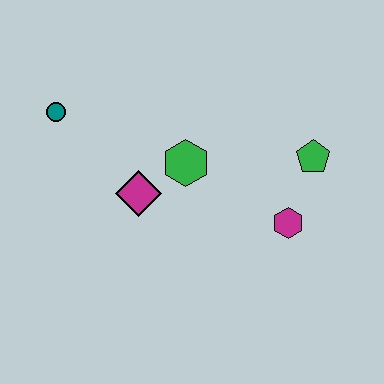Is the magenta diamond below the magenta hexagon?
No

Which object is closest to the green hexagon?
The magenta diamond is closest to the green hexagon.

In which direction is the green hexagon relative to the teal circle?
The green hexagon is to the right of the teal circle.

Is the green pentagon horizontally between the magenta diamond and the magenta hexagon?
No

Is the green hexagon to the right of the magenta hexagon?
No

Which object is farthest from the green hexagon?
The teal circle is farthest from the green hexagon.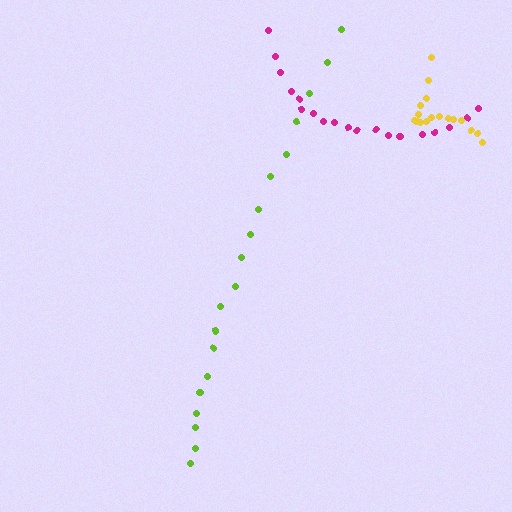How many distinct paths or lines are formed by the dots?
There are 3 distinct paths.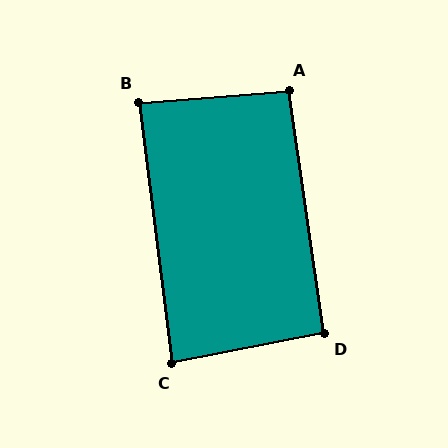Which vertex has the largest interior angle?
A, at approximately 94 degrees.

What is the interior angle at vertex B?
Approximately 87 degrees (approximately right).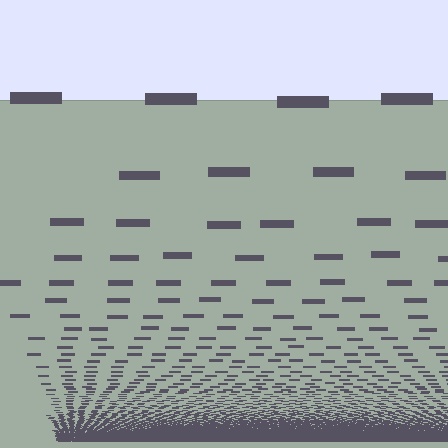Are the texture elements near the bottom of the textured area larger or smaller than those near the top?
Smaller. The gradient is inverted — elements near the bottom are smaller and denser.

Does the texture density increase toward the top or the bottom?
Density increases toward the bottom.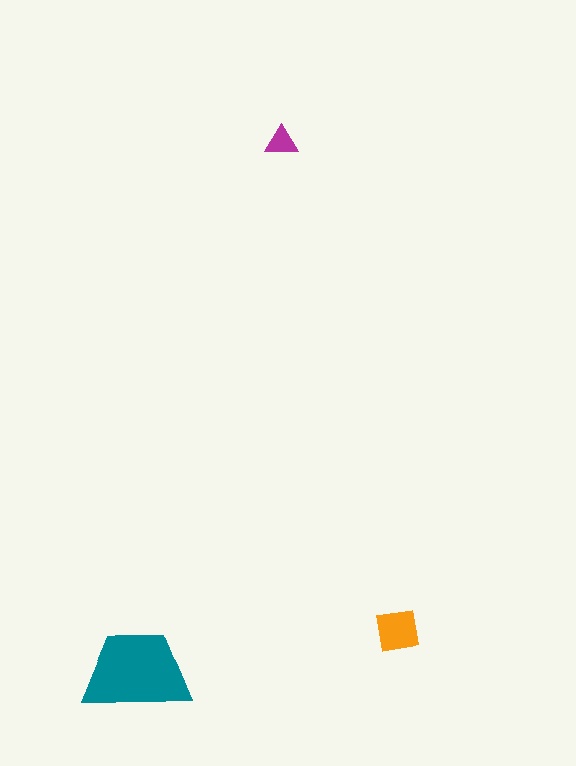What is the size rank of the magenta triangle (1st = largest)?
3rd.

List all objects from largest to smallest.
The teal trapezoid, the orange square, the magenta triangle.